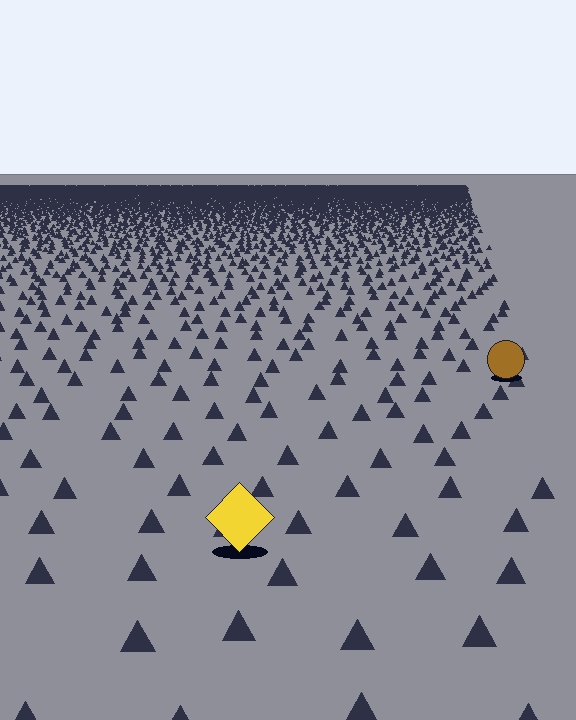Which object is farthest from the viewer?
The brown circle is farthest from the viewer. It appears smaller and the ground texture around it is denser.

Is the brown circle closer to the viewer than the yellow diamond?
No. The yellow diamond is closer — you can tell from the texture gradient: the ground texture is coarser near it.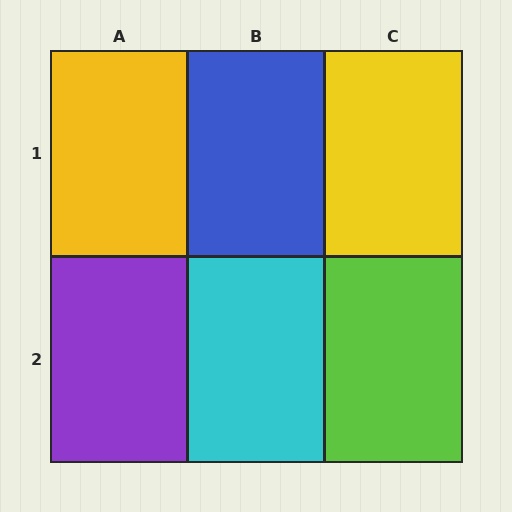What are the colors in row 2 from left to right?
Purple, cyan, lime.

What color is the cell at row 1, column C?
Yellow.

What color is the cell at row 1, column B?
Blue.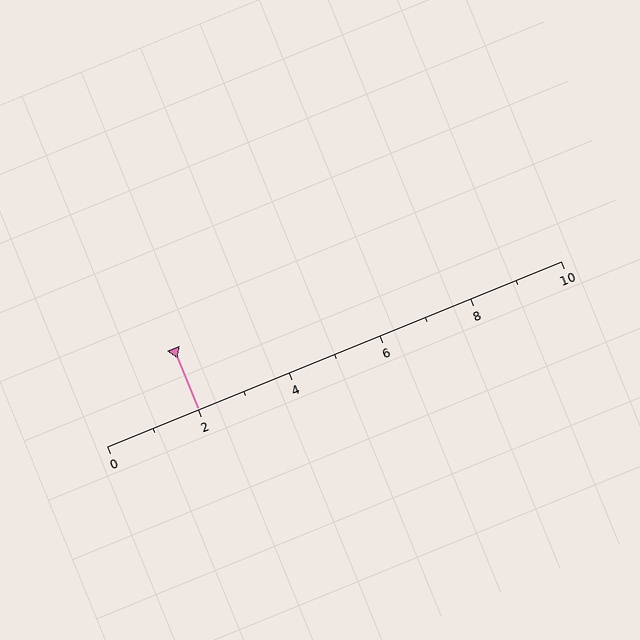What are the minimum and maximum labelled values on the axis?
The axis runs from 0 to 10.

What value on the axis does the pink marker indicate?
The marker indicates approximately 2.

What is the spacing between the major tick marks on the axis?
The major ticks are spaced 2 apart.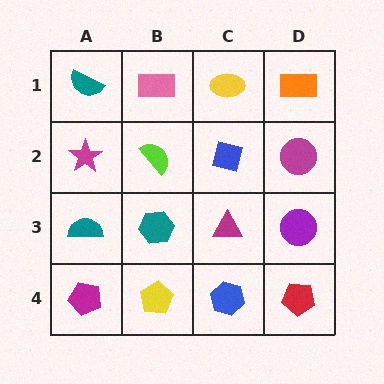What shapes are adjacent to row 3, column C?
A blue diamond (row 2, column C), a blue hexagon (row 4, column C), a teal hexagon (row 3, column B), a purple circle (row 3, column D).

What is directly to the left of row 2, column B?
A magenta star.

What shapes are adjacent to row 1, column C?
A blue diamond (row 2, column C), a pink rectangle (row 1, column B), an orange rectangle (row 1, column D).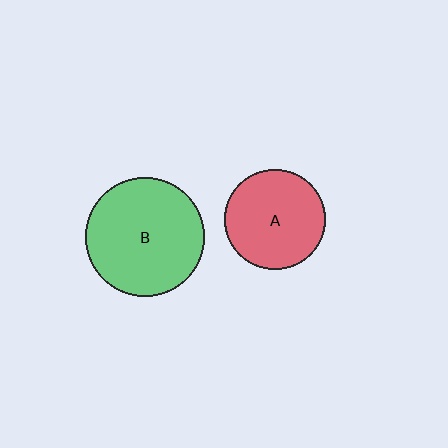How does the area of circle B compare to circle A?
Approximately 1.4 times.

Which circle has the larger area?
Circle B (green).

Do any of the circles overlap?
No, none of the circles overlap.